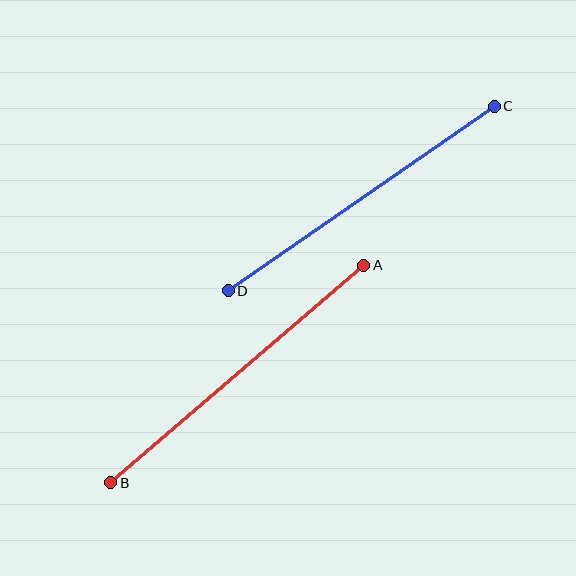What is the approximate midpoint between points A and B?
The midpoint is at approximately (237, 374) pixels.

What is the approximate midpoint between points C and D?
The midpoint is at approximately (361, 199) pixels.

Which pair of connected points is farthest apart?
Points A and B are farthest apart.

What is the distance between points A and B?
The distance is approximately 334 pixels.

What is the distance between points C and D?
The distance is approximately 324 pixels.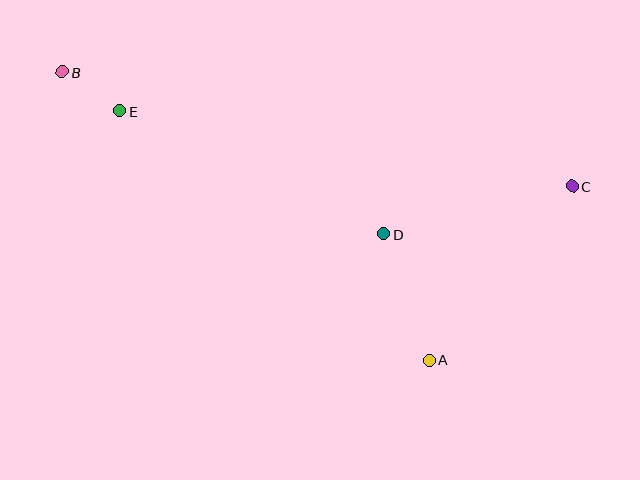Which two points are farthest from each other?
Points B and C are farthest from each other.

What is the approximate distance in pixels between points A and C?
The distance between A and C is approximately 225 pixels.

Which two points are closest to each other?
Points B and E are closest to each other.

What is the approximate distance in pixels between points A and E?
The distance between A and E is approximately 397 pixels.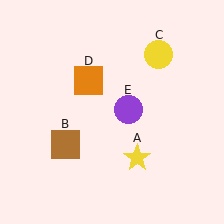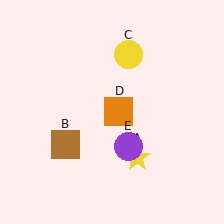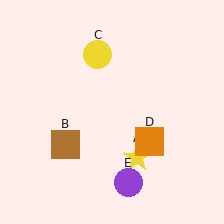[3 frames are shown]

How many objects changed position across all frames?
3 objects changed position: yellow circle (object C), orange square (object D), purple circle (object E).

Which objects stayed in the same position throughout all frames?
Yellow star (object A) and brown square (object B) remained stationary.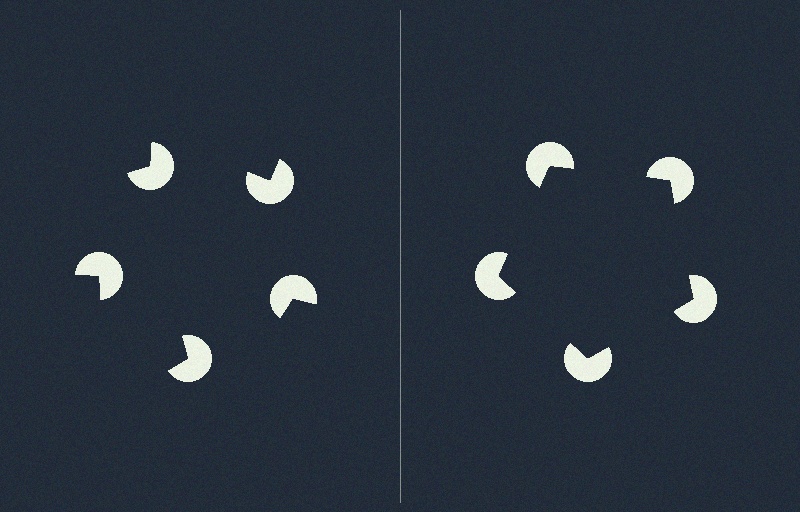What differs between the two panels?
The pac-man discs are positioned identically on both sides; only the wedge orientations differ. On the right they align to a pentagon; on the left they are misaligned.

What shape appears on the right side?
An illusory pentagon.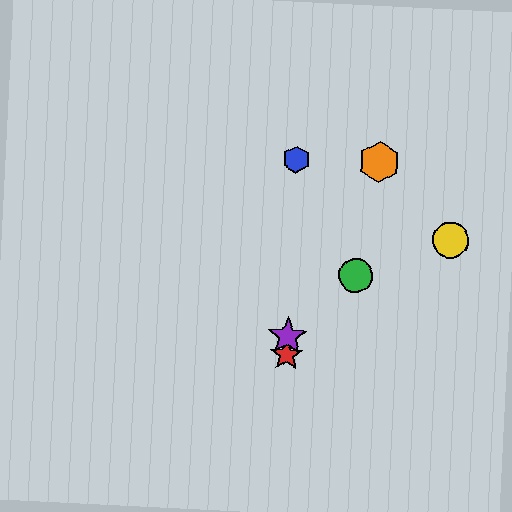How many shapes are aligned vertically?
3 shapes (the red star, the blue hexagon, the purple star) are aligned vertically.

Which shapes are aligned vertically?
The red star, the blue hexagon, the purple star are aligned vertically.